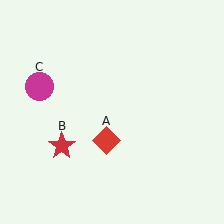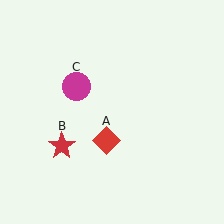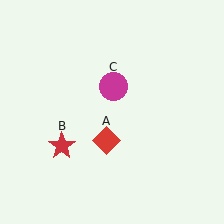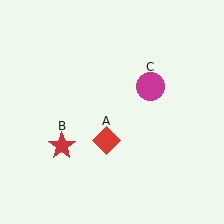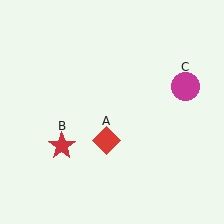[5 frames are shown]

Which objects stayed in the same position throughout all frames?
Red diamond (object A) and red star (object B) remained stationary.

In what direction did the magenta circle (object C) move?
The magenta circle (object C) moved right.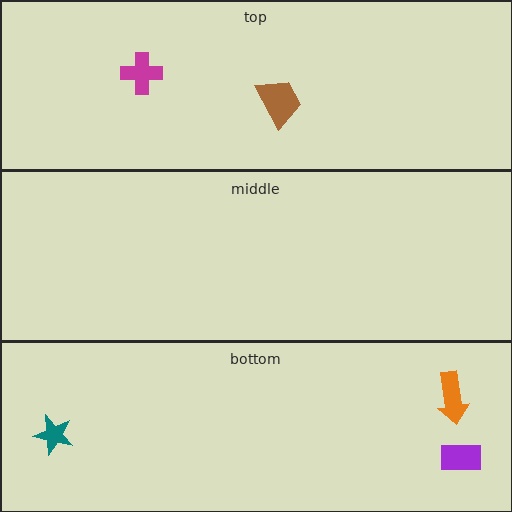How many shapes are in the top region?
2.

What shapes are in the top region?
The brown trapezoid, the magenta cross.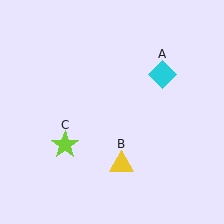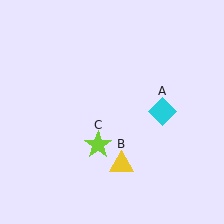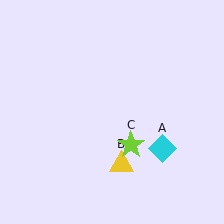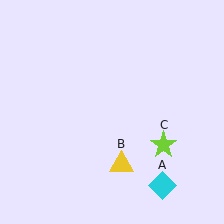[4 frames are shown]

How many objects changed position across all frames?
2 objects changed position: cyan diamond (object A), lime star (object C).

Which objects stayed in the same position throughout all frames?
Yellow triangle (object B) remained stationary.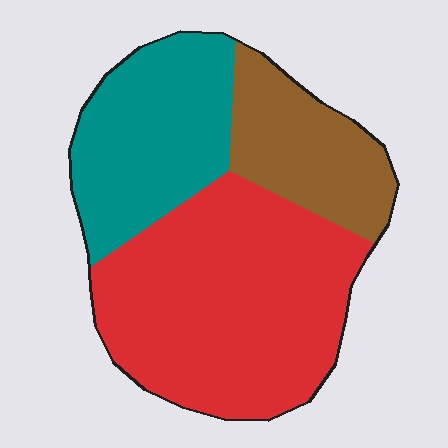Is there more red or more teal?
Red.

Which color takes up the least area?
Brown, at roughly 20%.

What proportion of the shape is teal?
Teal covers about 30% of the shape.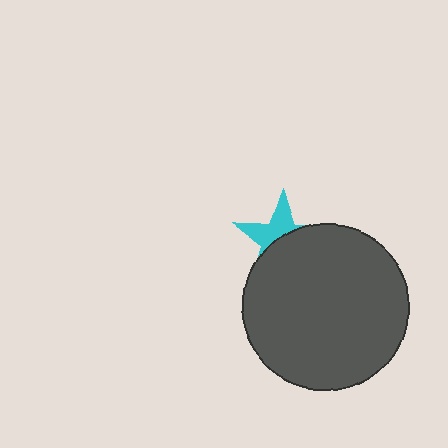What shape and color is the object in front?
The object in front is a dark gray circle.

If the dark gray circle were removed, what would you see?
You would see the complete cyan star.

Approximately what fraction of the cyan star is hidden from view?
Roughly 59% of the cyan star is hidden behind the dark gray circle.